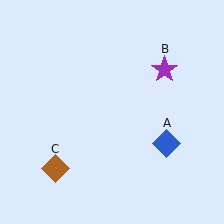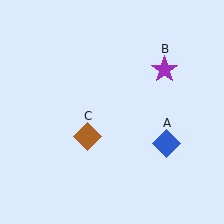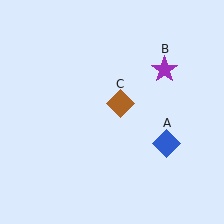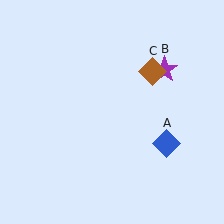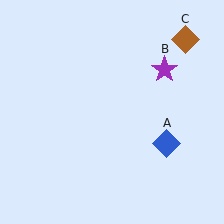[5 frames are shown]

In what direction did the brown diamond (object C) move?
The brown diamond (object C) moved up and to the right.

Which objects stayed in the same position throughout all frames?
Blue diamond (object A) and purple star (object B) remained stationary.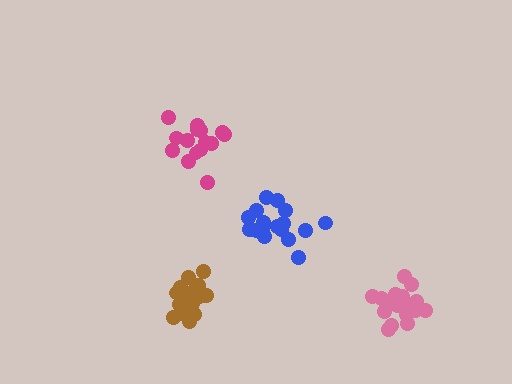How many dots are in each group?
Group 1: 17 dots, Group 2: 15 dots, Group 3: 18 dots, Group 4: 21 dots (71 total).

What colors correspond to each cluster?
The clusters are colored: blue, magenta, brown, pink.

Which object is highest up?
The magenta cluster is topmost.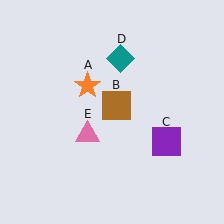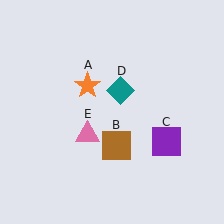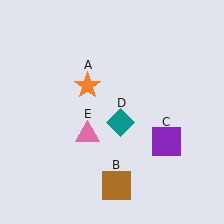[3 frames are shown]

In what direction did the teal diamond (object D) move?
The teal diamond (object D) moved down.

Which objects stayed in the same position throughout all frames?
Orange star (object A) and purple square (object C) and pink triangle (object E) remained stationary.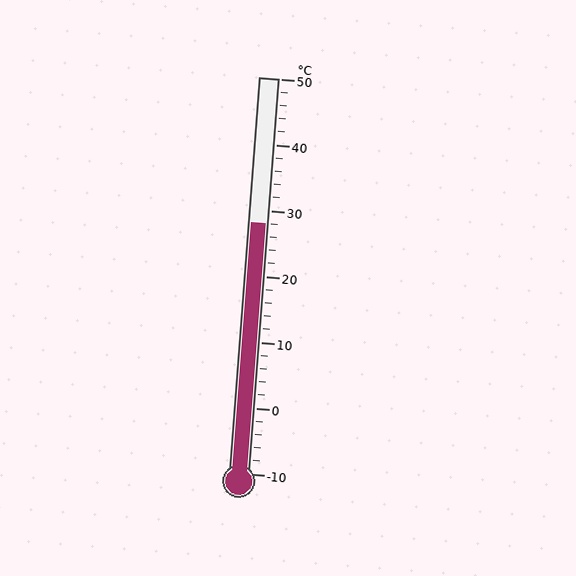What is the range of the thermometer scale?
The thermometer scale ranges from -10°C to 50°C.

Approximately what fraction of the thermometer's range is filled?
The thermometer is filled to approximately 65% of its range.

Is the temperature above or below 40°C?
The temperature is below 40°C.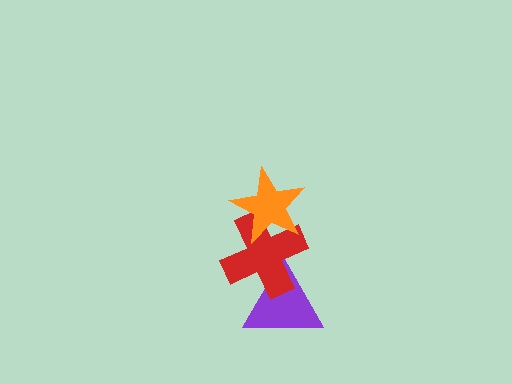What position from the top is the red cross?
The red cross is 2nd from the top.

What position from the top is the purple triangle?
The purple triangle is 3rd from the top.